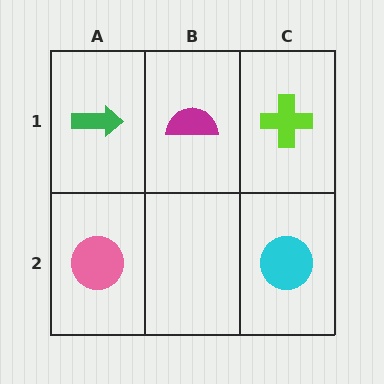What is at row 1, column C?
A lime cross.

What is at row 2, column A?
A pink circle.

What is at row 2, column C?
A cyan circle.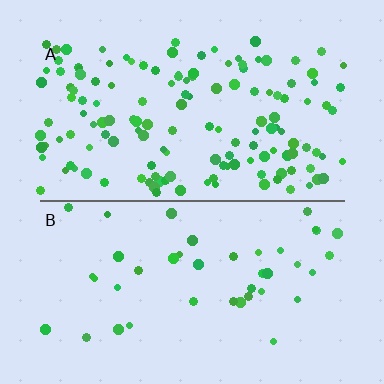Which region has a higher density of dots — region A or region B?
A (the top).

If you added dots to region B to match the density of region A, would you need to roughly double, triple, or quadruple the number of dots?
Approximately triple.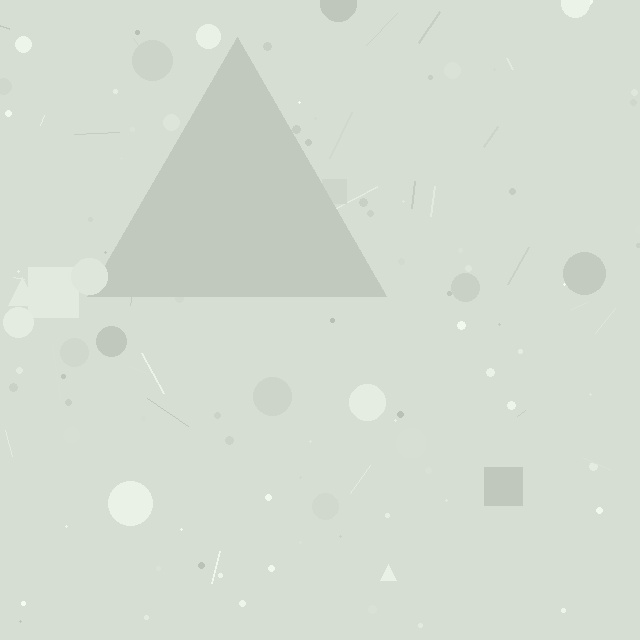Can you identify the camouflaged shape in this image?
The camouflaged shape is a triangle.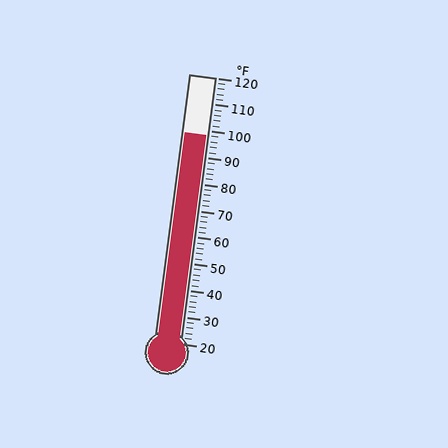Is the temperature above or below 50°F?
The temperature is above 50°F.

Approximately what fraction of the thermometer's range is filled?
The thermometer is filled to approximately 80% of its range.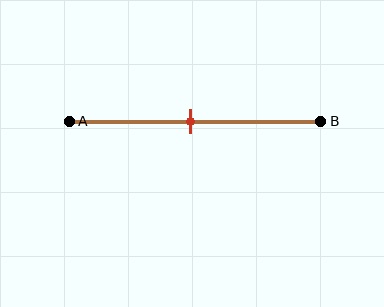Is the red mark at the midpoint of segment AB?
Yes, the mark is approximately at the midpoint.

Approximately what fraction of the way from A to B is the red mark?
The red mark is approximately 50% of the way from A to B.